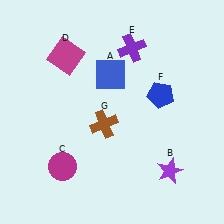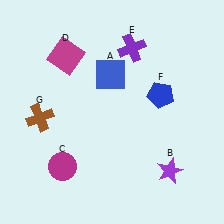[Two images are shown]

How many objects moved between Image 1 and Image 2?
1 object moved between the two images.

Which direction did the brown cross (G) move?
The brown cross (G) moved left.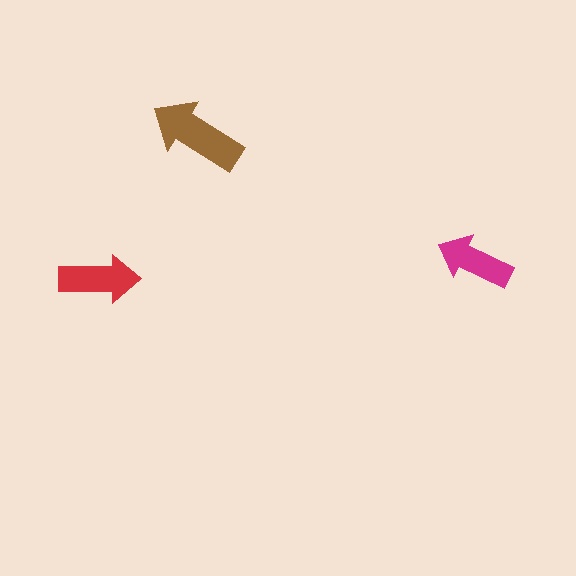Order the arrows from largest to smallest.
the brown one, the red one, the magenta one.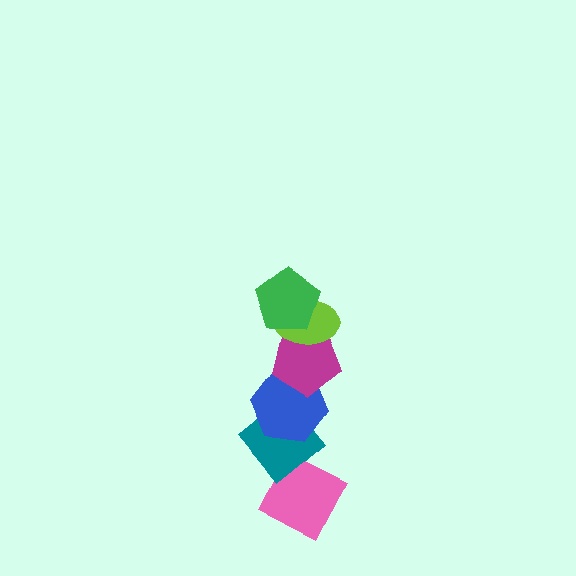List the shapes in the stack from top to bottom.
From top to bottom: the green pentagon, the lime ellipse, the magenta pentagon, the blue hexagon, the teal diamond, the pink diamond.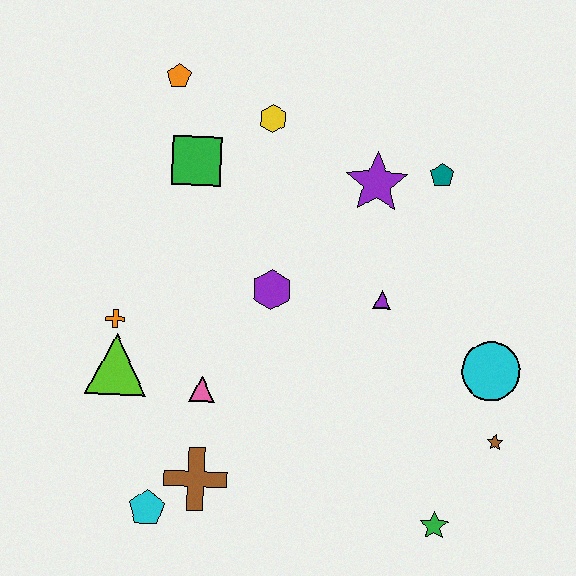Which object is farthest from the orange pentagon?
The green star is farthest from the orange pentagon.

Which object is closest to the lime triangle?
The orange cross is closest to the lime triangle.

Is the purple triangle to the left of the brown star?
Yes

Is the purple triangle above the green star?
Yes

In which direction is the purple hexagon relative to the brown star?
The purple hexagon is to the left of the brown star.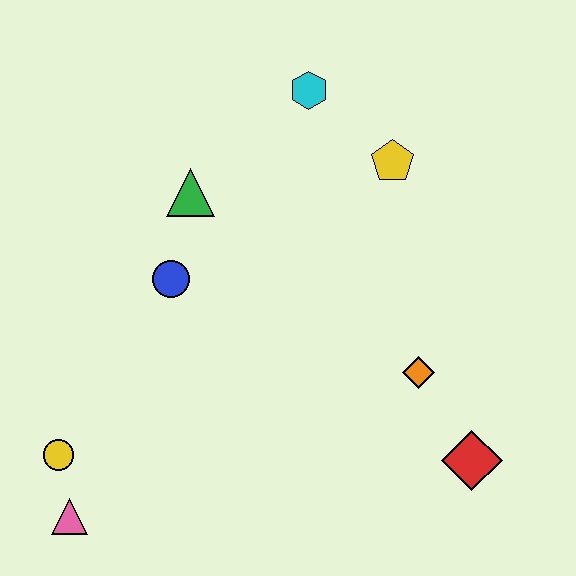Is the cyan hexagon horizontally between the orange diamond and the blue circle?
Yes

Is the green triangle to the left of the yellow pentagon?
Yes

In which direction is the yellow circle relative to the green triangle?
The yellow circle is below the green triangle.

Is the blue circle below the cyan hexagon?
Yes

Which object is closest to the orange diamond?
The red diamond is closest to the orange diamond.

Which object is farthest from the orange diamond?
The pink triangle is farthest from the orange diamond.